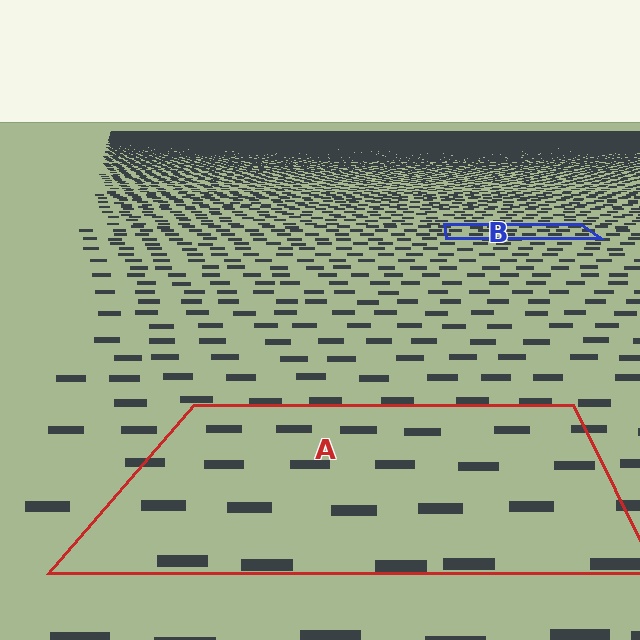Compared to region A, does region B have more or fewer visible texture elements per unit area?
Region B has more texture elements per unit area — they are packed more densely because it is farther away.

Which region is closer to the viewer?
Region A is closer. The texture elements there are larger and more spread out.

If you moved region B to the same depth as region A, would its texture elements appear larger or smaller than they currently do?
They would appear larger. At a closer depth, the same texture elements are projected at a bigger on-screen size.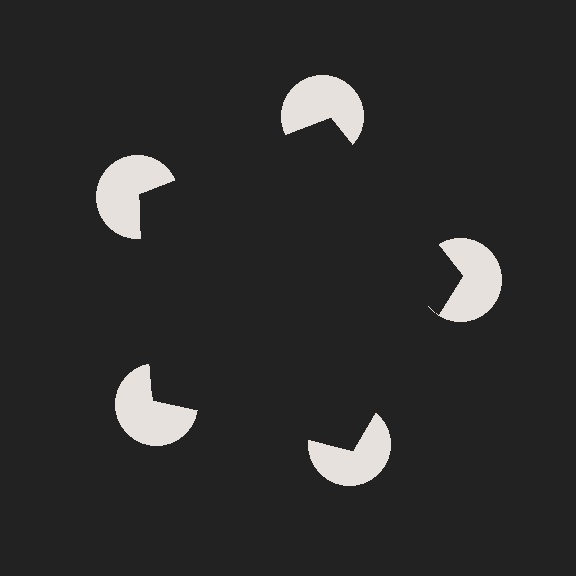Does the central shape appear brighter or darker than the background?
It typically appears slightly darker than the background, even though no actual brightness change is drawn.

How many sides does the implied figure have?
5 sides.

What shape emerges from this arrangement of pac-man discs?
An illusory pentagon — its edges are inferred from the aligned wedge cuts in the pac-man discs, not physically drawn.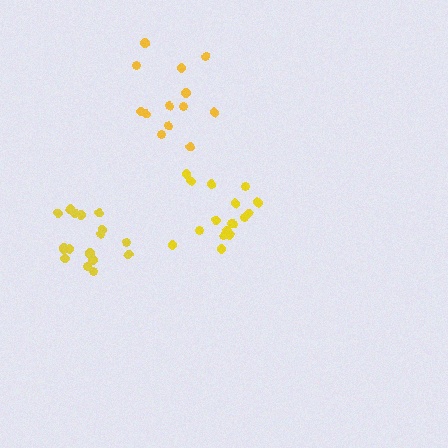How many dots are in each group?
Group 1: 17 dots, Group 2: 17 dots, Group 3: 13 dots (47 total).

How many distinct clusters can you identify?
There are 3 distinct clusters.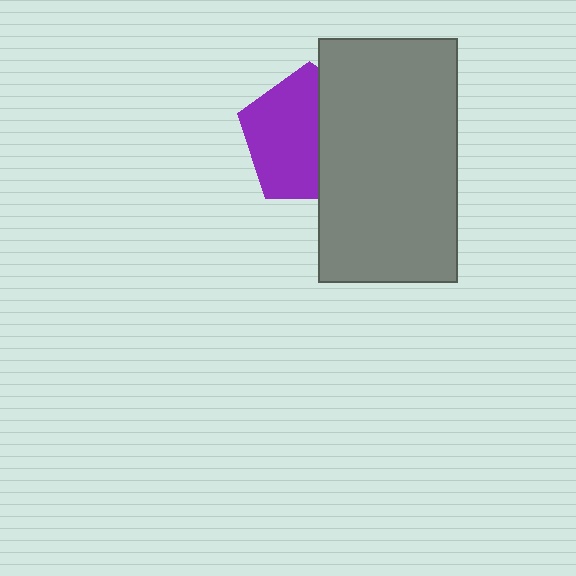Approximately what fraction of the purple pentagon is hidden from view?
Roughly 43% of the purple pentagon is hidden behind the gray rectangle.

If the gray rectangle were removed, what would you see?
You would see the complete purple pentagon.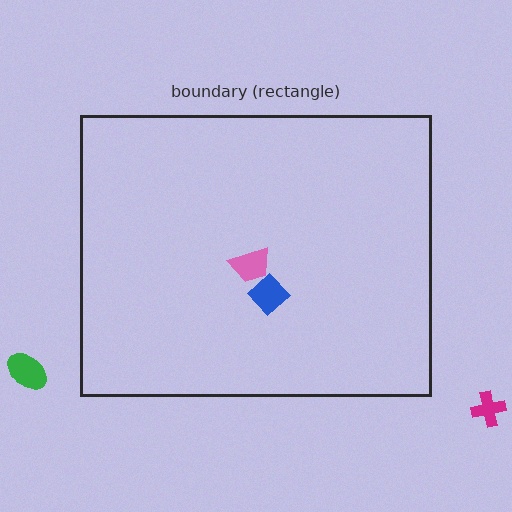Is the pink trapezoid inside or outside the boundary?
Inside.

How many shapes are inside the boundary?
2 inside, 2 outside.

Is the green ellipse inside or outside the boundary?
Outside.